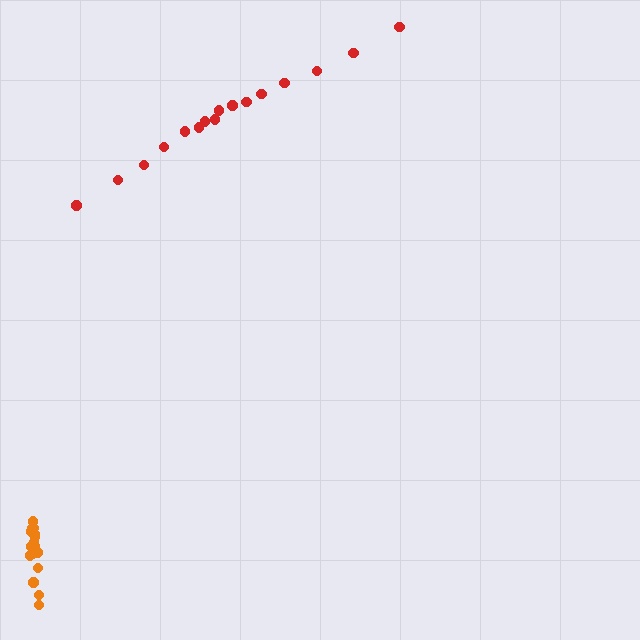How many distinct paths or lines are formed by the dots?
There are 2 distinct paths.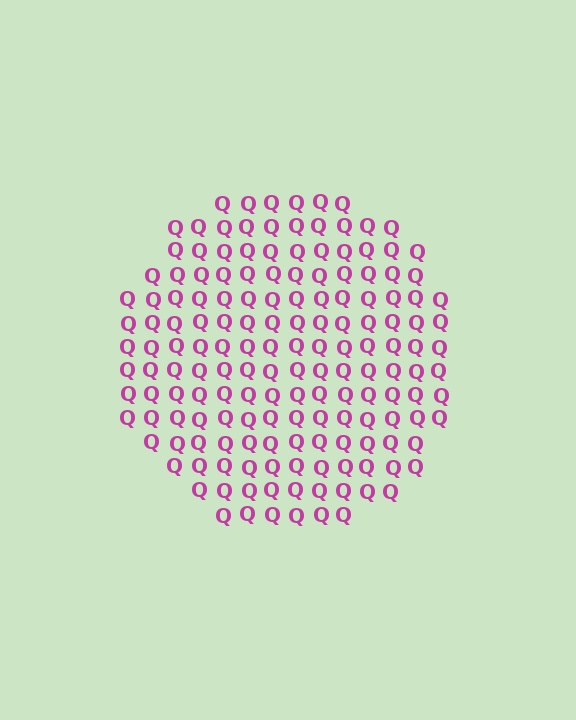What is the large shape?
The large shape is a circle.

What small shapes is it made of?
It is made of small letter Q's.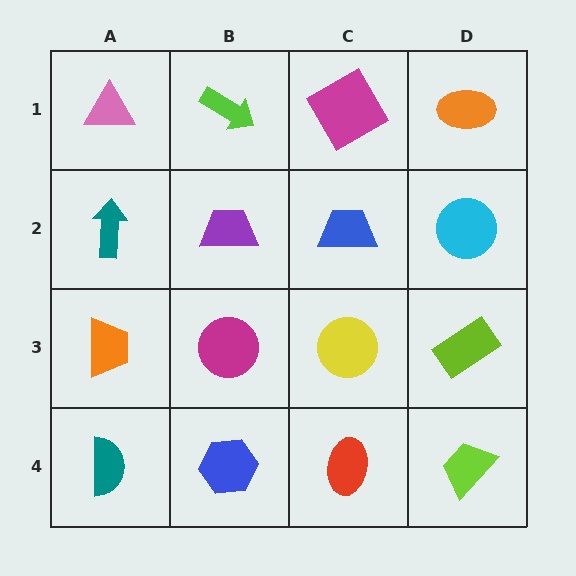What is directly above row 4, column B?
A magenta circle.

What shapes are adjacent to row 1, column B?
A purple trapezoid (row 2, column B), a pink triangle (row 1, column A), a magenta square (row 1, column C).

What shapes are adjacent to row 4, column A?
An orange trapezoid (row 3, column A), a blue hexagon (row 4, column B).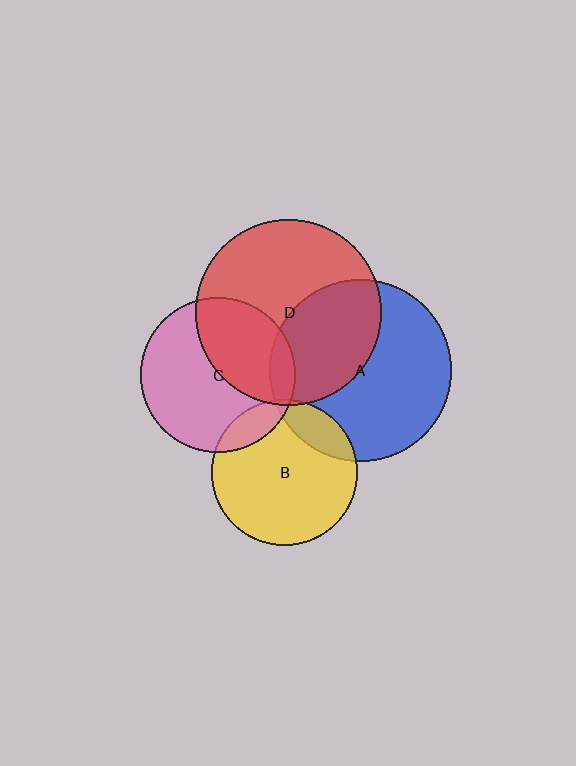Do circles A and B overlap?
Yes.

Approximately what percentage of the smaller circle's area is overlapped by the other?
Approximately 15%.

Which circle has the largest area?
Circle D (red).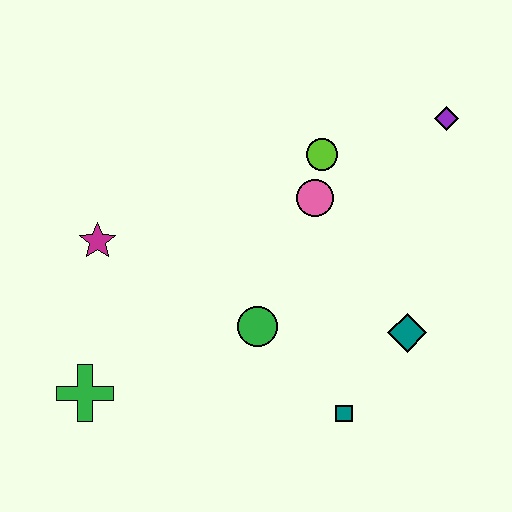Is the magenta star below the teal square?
No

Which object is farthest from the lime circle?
The green cross is farthest from the lime circle.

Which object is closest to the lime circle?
The pink circle is closest to the lime circle.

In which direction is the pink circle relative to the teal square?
The pink circle is above the teal square.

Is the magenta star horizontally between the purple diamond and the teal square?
No